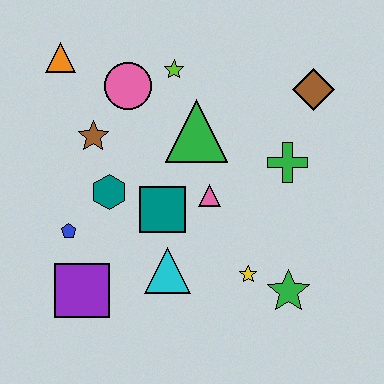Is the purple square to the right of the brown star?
No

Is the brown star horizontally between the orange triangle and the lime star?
Yes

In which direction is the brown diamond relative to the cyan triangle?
The brown diamond is above the cyan triangle.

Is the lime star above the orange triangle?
No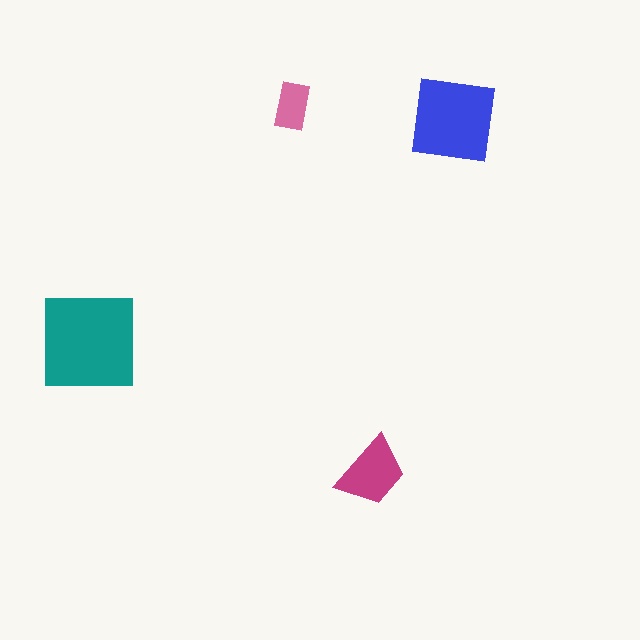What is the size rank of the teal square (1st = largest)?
1st.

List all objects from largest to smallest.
The teal square, the blue square, the magenta trapezoid, the pink rectangle.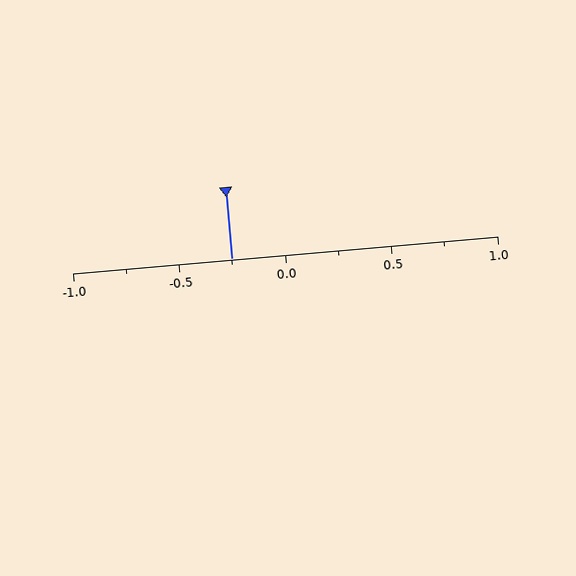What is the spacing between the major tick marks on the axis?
The major ticks are spaced 0.5 apart.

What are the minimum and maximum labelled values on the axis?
The axis runs from -1.0 to 1.0.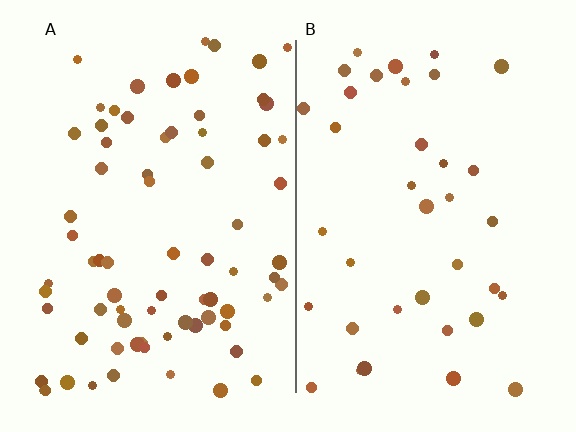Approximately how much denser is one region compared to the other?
Approximately 2.0× — region A over region B.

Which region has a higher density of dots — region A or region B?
A (the left).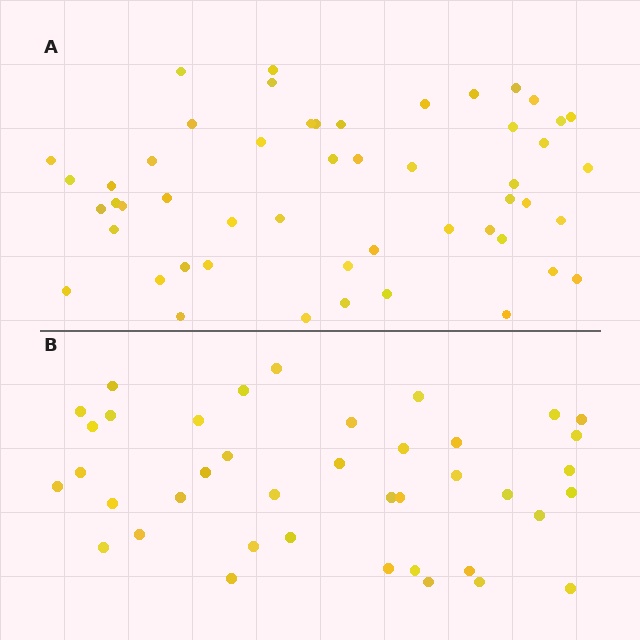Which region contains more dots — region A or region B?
Region A (the top region) has more dots.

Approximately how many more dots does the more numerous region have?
Region A has roughly 12 or so more dots than region B.